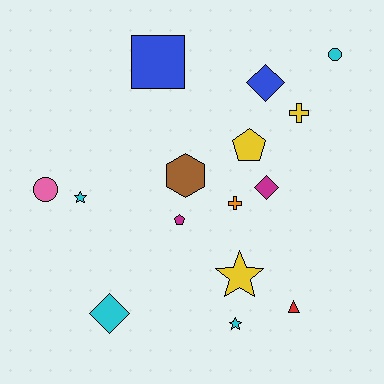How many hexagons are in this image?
There is 1 hexagon.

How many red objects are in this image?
There is 1 red object.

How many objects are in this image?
There are 15 objects.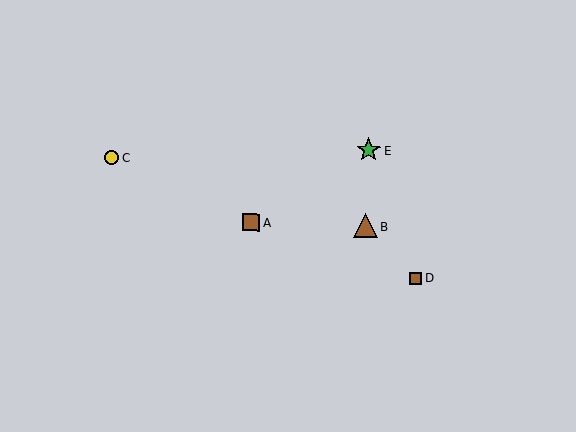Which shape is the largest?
The green star (labeled E) is the largest.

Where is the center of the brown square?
The center of the brown square is at (415, 278).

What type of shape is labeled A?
Shape A is a brown square.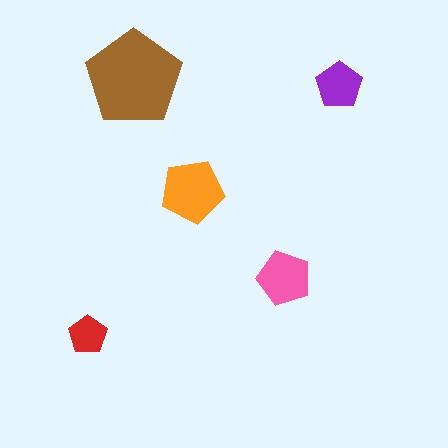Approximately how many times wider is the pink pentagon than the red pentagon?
About 1.5 times wider.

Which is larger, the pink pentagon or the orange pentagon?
The orange one.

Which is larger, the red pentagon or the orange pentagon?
The orange one.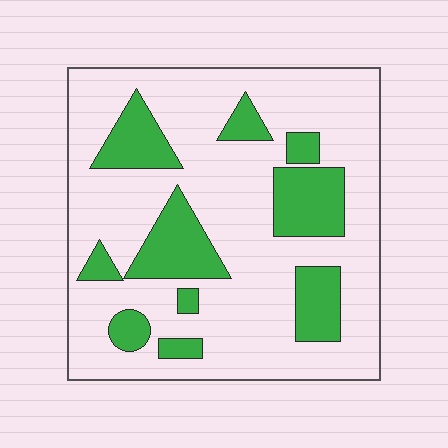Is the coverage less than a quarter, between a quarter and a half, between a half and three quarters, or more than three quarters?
Less than a quarter.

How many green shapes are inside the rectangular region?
10.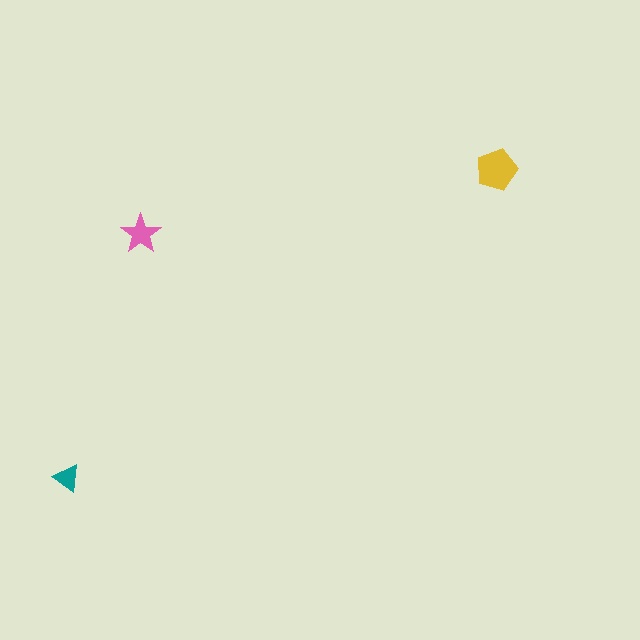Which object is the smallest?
The teal triangle.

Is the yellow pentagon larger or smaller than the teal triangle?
Larger.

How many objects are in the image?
There are 3 objects in the image.